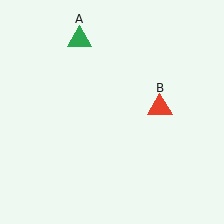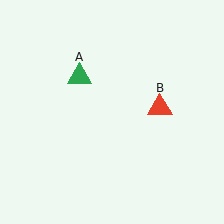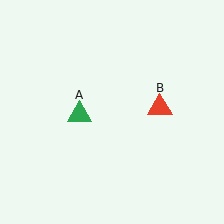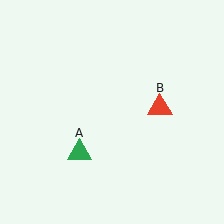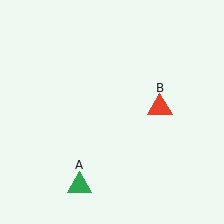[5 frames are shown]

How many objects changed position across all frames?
1 object changed position: green triangle (object A).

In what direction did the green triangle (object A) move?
The green triangle (object A) moved down.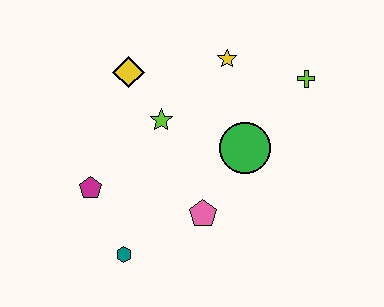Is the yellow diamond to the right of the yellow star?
No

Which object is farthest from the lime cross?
The teal hexagon is farthest from the lime cross.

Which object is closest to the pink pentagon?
The green circle is closest to the pink pentagon.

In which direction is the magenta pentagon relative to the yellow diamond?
The magenta pentagon is below the yellow diamond.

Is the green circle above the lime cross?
No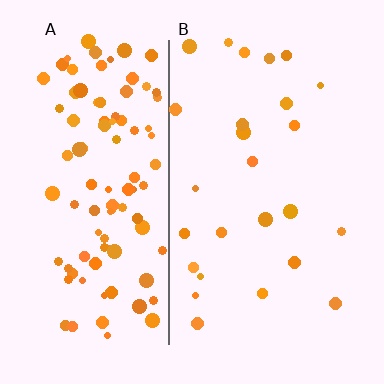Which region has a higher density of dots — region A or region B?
A (the left).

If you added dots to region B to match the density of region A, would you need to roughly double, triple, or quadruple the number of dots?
Approximately quadruple.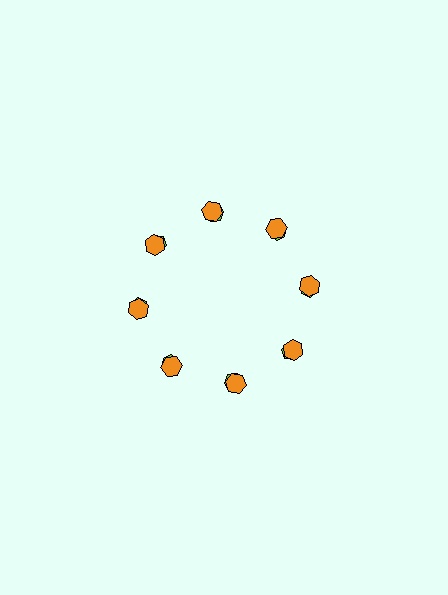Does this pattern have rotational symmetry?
Yes, this pattern has 8-fold rotational symmetry. It looks the same after rotating 45 degrees around the center.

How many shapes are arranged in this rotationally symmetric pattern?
There are 16 shapes, arranged in 8 groups of 2.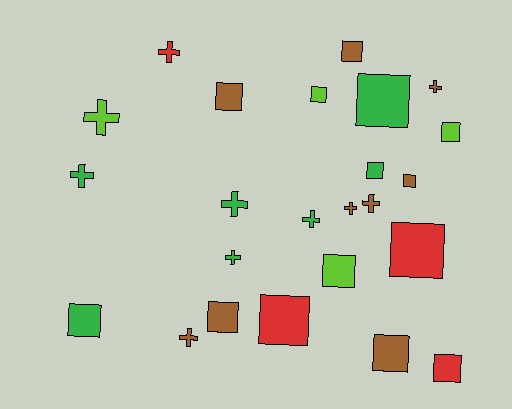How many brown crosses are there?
There are 4 brown crosses.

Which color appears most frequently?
Brown, with 9 objects.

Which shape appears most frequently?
Square, with 14 objects.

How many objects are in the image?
There are 24 objects.